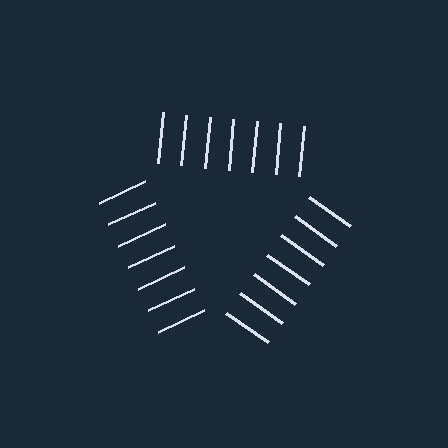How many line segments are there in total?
21 — 7 along each of the 3 edges.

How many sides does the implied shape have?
3 sides — the line-ends trace a triangle.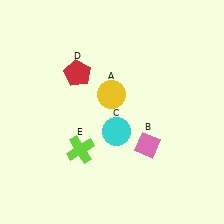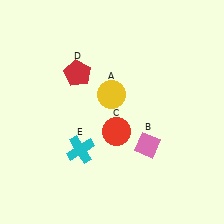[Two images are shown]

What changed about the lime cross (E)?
In Image 1, E is lime. In Image 2, it changed to cyan.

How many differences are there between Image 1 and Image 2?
There are 2 differences between the two images.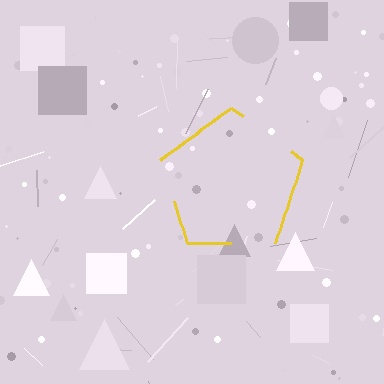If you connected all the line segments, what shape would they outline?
They would outline a pentagon.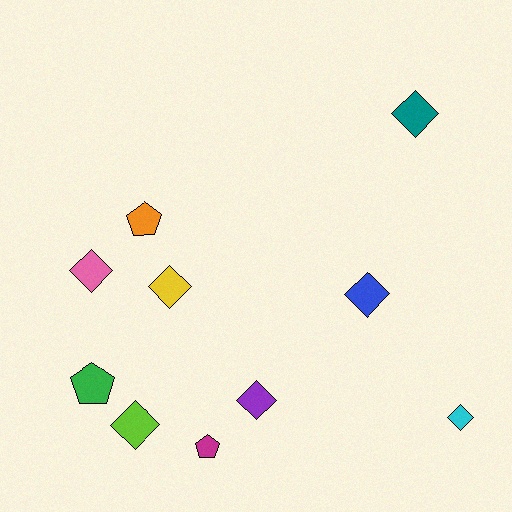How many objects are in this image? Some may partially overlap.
There are 10 objects.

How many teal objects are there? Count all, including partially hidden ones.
There is 1 teal object.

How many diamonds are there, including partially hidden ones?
There are 7 diamonds.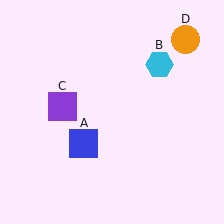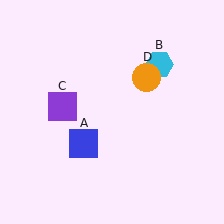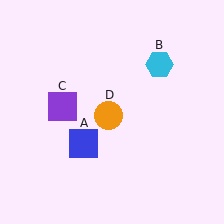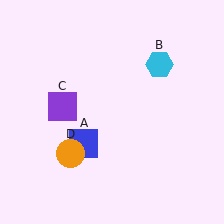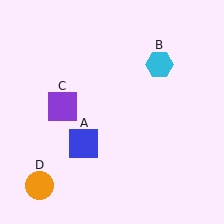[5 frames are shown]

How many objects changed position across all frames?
1 object changed position: orange circle (object D).